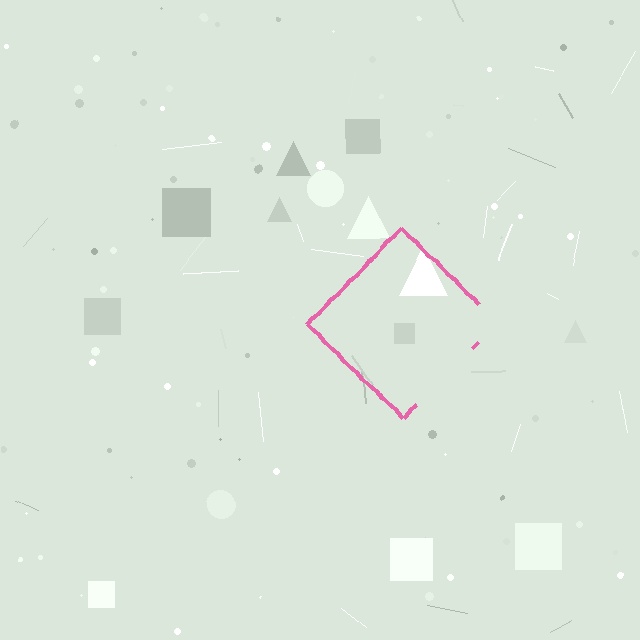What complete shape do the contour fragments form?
The contour fragments form a diamond.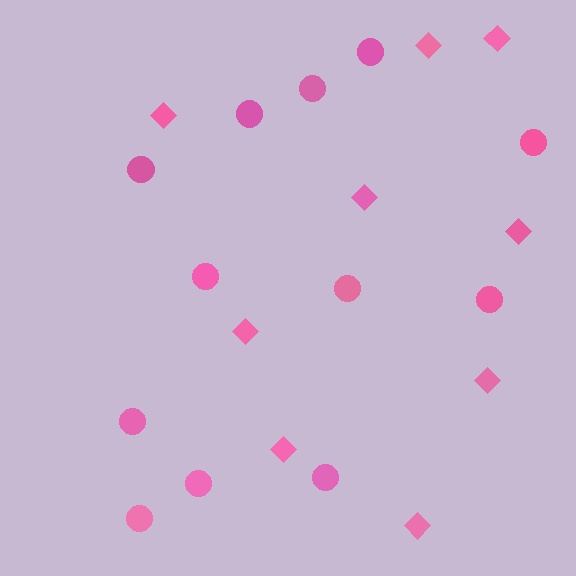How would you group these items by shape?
There are 2 groups: one group of diamonds (9) and one group of circles (12).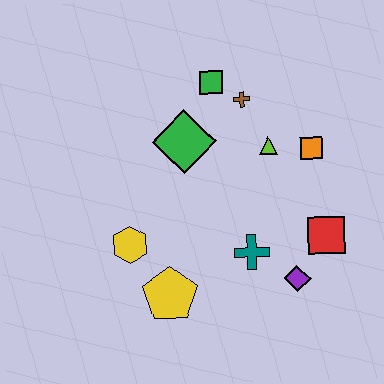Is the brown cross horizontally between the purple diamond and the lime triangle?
No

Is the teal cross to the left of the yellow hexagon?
No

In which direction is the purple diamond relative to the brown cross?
The purple diamond is below the brown cross.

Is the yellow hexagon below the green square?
Yes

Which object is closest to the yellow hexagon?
The yellow pentagon is closest to the yellow hexagon.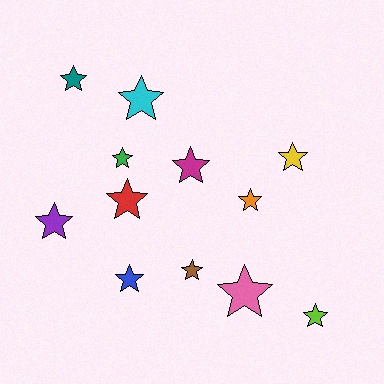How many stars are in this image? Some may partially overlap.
There are 12 stars.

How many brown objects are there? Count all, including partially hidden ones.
There is 1 brown object.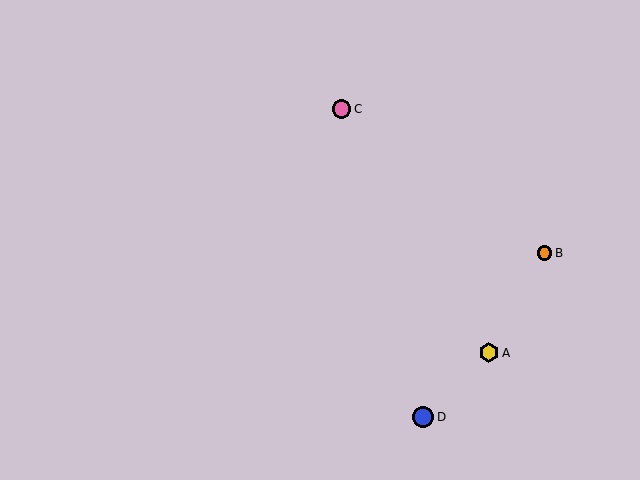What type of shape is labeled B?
Shape B is an orange circle.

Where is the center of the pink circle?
The center of the pink circle is at (341, 109).